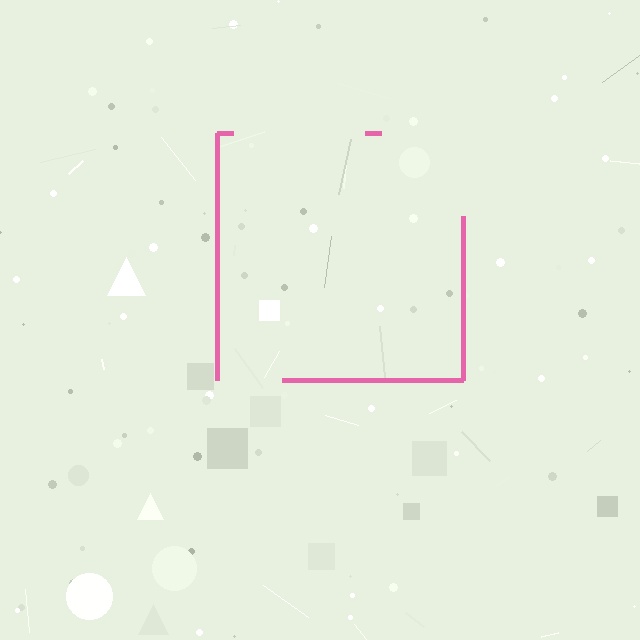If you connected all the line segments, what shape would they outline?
They would outline a square.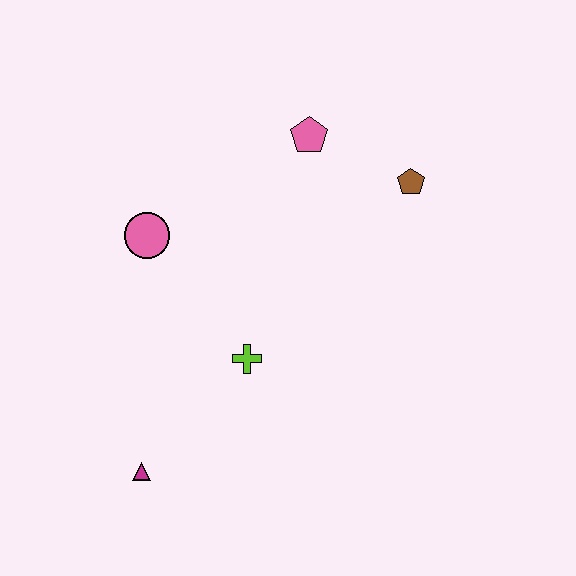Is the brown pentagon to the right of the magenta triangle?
Yes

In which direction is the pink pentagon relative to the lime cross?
The pink pentagon is above the lime cross.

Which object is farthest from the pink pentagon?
The magenta triangle is farthest from the pink pentagon.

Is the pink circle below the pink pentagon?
Yes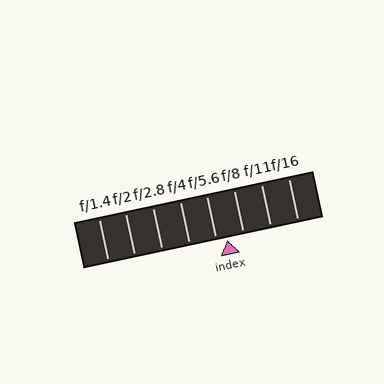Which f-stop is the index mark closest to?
The index mark is closest to f/5.6.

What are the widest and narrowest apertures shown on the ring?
The widest aperture shown is f/1.4 and the narrowest is f/16.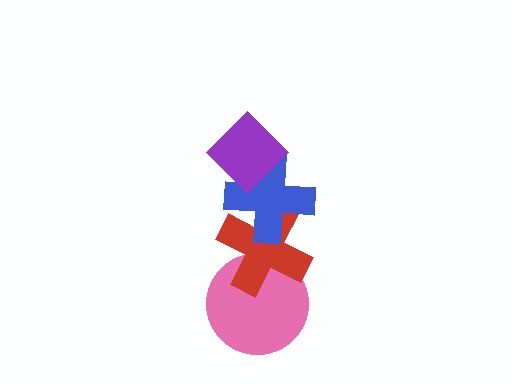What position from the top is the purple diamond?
The purple diamond is 1st from the top.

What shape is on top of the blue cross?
The purple diamond is on top of the blue cross.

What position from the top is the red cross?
The red cross is 3rd from the top.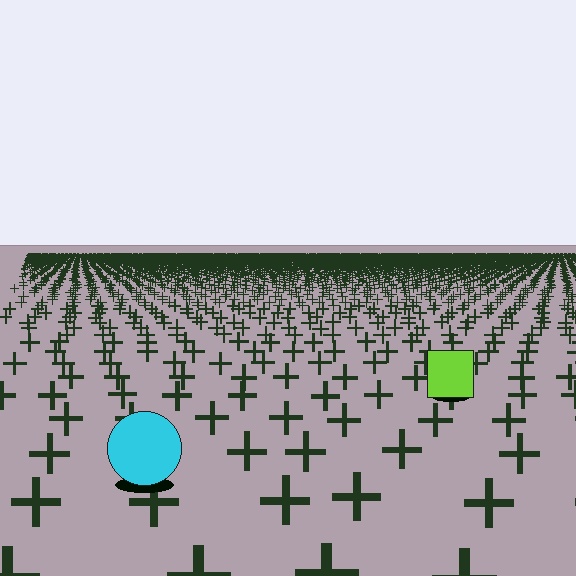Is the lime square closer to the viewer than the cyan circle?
No. The cyan circle is closer — you can tell from the texture gradient: the ground texture is coarser near it.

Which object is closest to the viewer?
The cyan circle is closest. The texture marks near it are larger and more spread out.